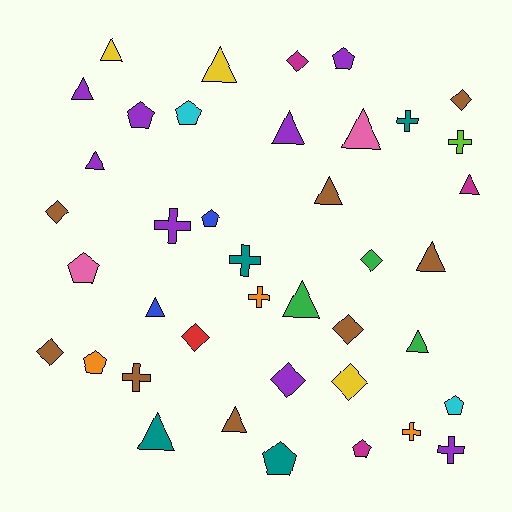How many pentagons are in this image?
There are 9 pentagons.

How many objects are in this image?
There are 40 objects.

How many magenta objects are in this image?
There are 3 magenta objects.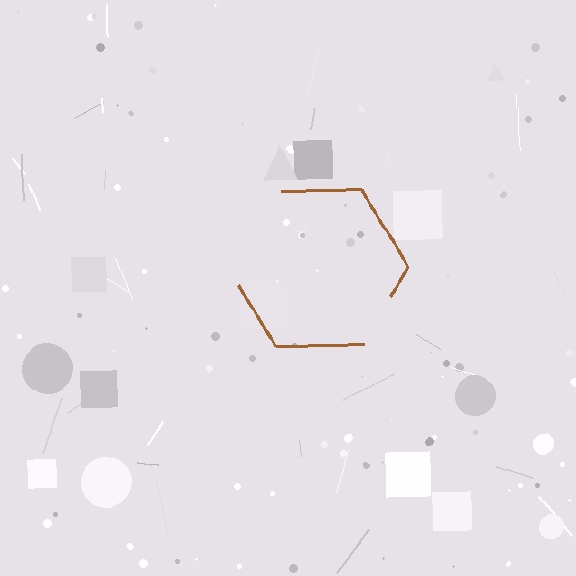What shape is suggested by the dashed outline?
The dashed outline suggests a hexagon.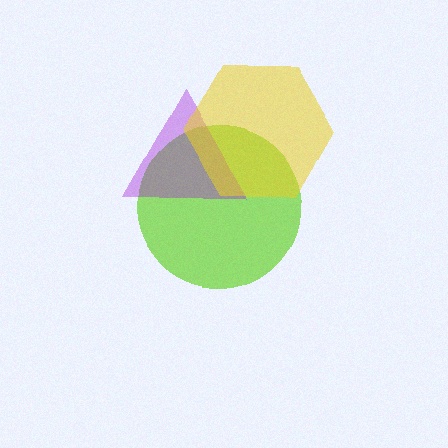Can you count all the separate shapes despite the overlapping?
Yes, there are 3 separate shapes.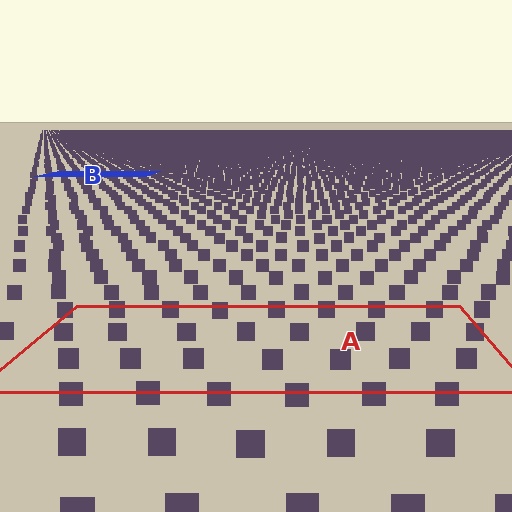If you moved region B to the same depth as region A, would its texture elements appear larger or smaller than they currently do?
They would appear larger. At a closer depth, the same texture elements are projected at a bigger on-screen size.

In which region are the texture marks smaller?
The texture marks are smaller in region B, because it is farther away.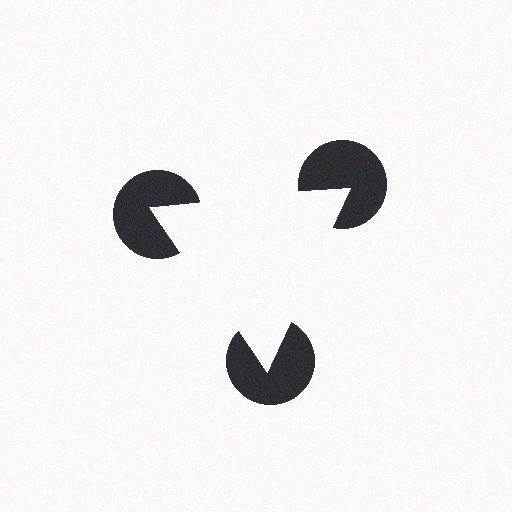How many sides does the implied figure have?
3 sides.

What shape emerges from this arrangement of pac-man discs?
An illusory triangle — its edges are inferred from the aligned wedge cuts in the pac-man discs, not physically drawn.